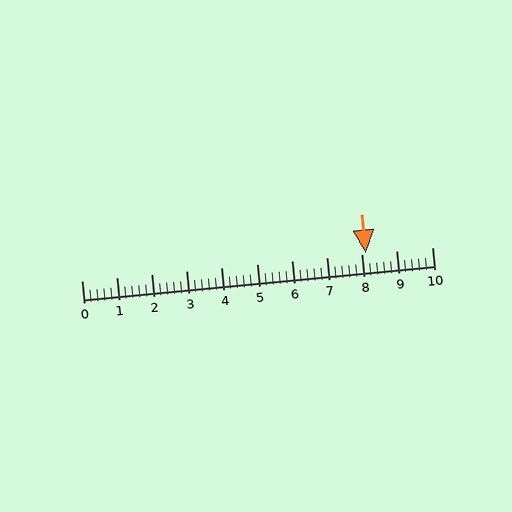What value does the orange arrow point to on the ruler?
The orange arrow points to approximately 8.1.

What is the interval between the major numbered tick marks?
The major tick marks are spaced 1 units apart.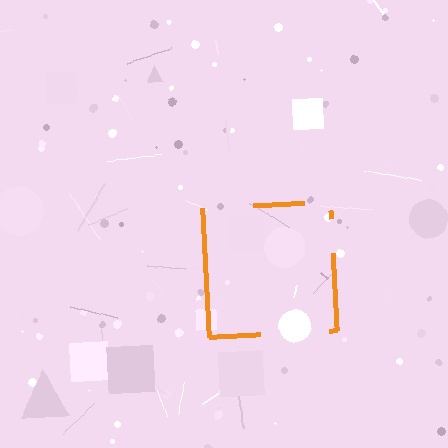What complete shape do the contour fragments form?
The contour fragments form a square.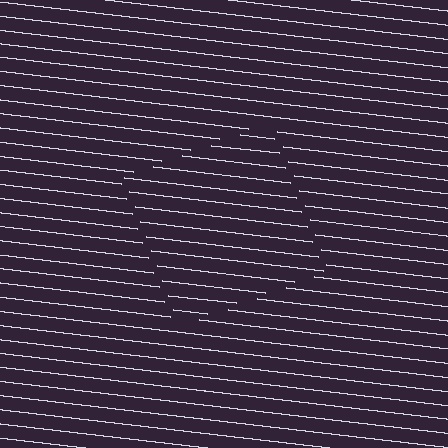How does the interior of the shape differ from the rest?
The interior of the shape contains the same grating, shifted by half a period — the contour is defined by the phase discontinuity where line-ends from the inner and outer gratings abut.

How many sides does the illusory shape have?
4 sides — the line-ends trace a square.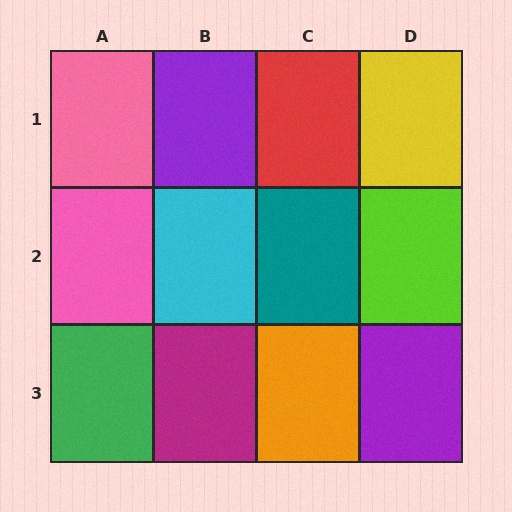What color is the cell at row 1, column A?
Pink.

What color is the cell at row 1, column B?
Purple.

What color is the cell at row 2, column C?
Teal.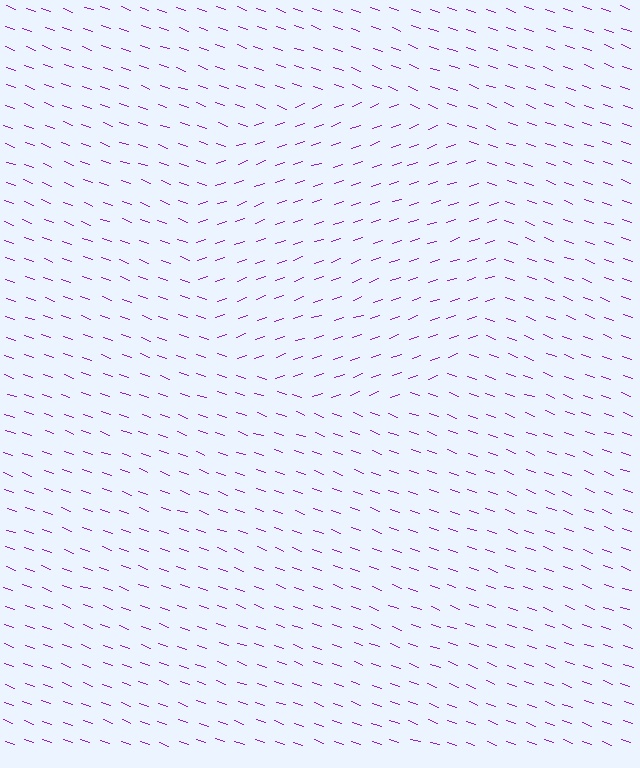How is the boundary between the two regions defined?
The boundary is defined purely by a change in line orientation (approximately 38 degrees difference). All lines are the same color and thickness.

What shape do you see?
I see a circle.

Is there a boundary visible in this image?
Yes, there is a texture boundary formed by a change in line orientation.